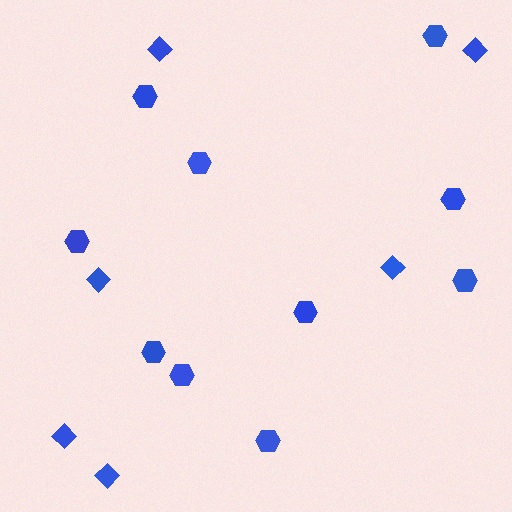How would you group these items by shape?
There are 2 groups: one group of hexagons (10) and one group of diamonds (6).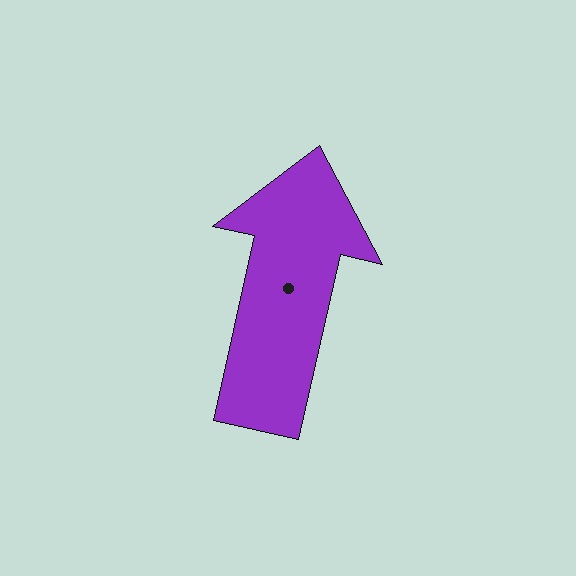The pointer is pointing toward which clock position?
Roughly 12 o'clock.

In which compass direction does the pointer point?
North.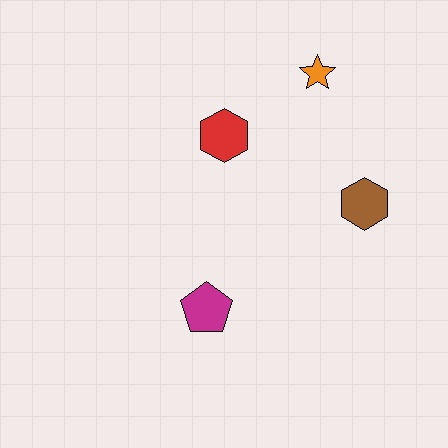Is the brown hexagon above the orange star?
No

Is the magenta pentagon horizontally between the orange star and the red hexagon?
No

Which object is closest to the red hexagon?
The orange star is closest to the red hexagon.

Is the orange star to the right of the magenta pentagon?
Yes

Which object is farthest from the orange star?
The magenta pentagon is farthest from the orange star.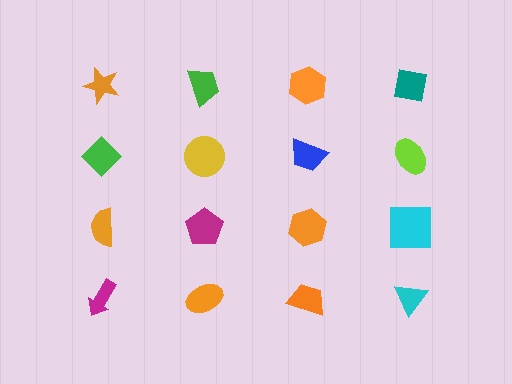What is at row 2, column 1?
A green diamond.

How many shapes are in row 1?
4 shapes.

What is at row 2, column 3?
A blue trapezoid.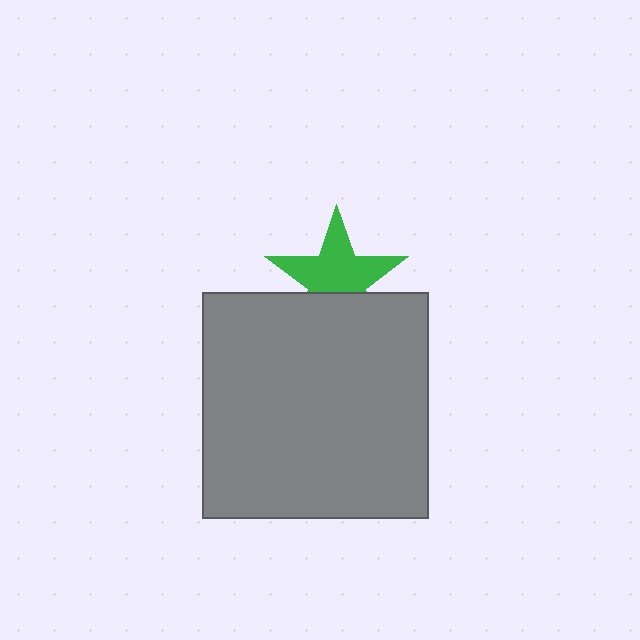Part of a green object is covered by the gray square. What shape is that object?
It is a star.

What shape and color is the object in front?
The object in front is a gray square.